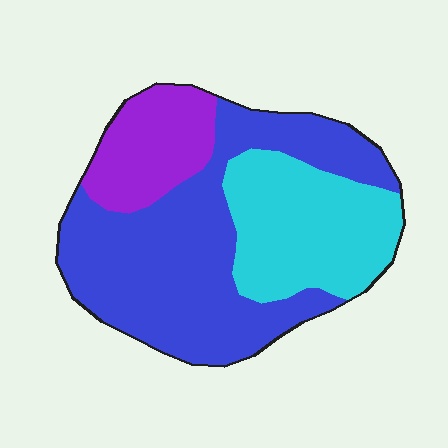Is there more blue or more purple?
Blue.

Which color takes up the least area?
Purple, at roughly 15%.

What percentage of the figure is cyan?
Cyan takes up about one third (1/3) of the figure.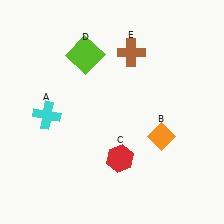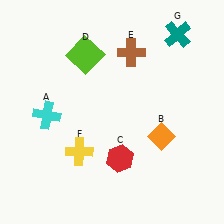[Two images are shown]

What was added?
A yellow cross (F), a teal cross (G) were added in Image 2.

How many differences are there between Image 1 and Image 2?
There are 2 differences between the two images.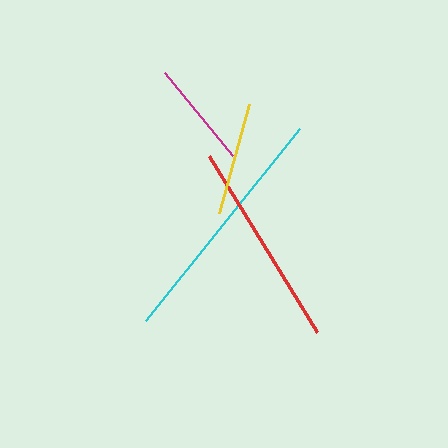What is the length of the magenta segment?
The magenta segment is approximately 107 pixels long.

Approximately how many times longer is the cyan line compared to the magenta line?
The cyan line is approximately 2.3 times the length of the magenta line.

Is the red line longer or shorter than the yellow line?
The red line is longer than the yellow line.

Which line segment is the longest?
The cyan line is the longest at approximately 246 pixels.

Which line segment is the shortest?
The magenta line is the shortest at approximately 107 pixels.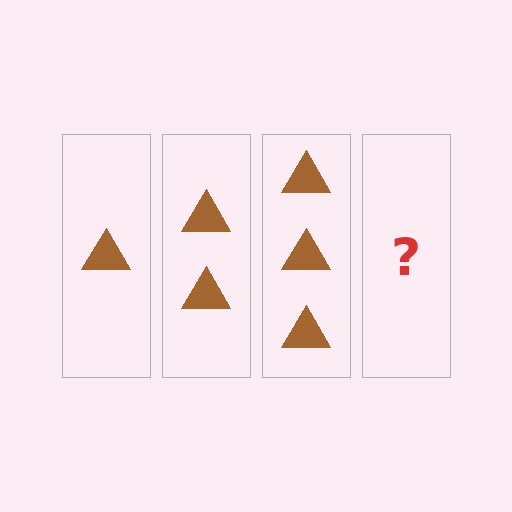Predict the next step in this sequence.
The next step is 4 triangles.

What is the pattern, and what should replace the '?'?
The pattern is that each step adds one more triangle. The '?' should be 4 triangles.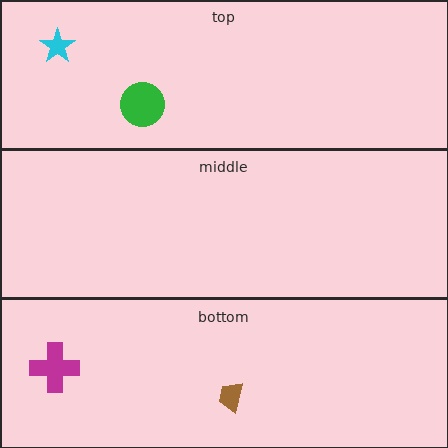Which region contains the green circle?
The top region.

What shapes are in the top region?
The cyan star, the green circle.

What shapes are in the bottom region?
The brown trapezoid, the magenta cross.